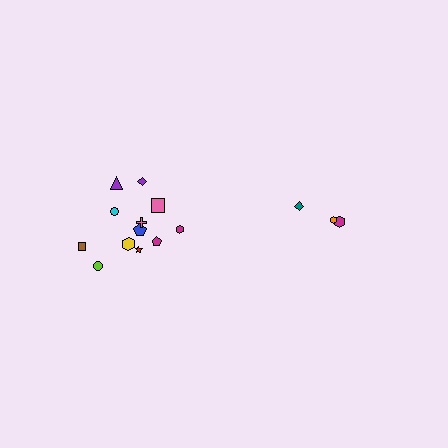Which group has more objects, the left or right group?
The left group.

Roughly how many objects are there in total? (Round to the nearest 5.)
Roughly 15 objects in total.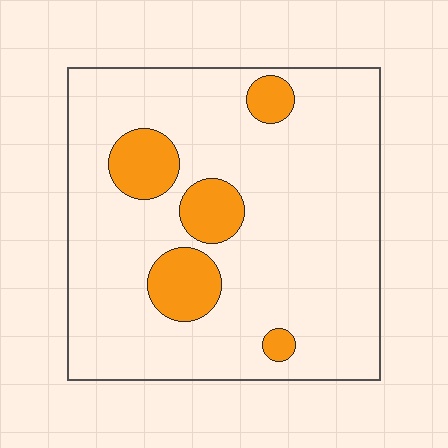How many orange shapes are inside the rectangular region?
5.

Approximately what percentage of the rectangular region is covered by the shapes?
Approximately 15%.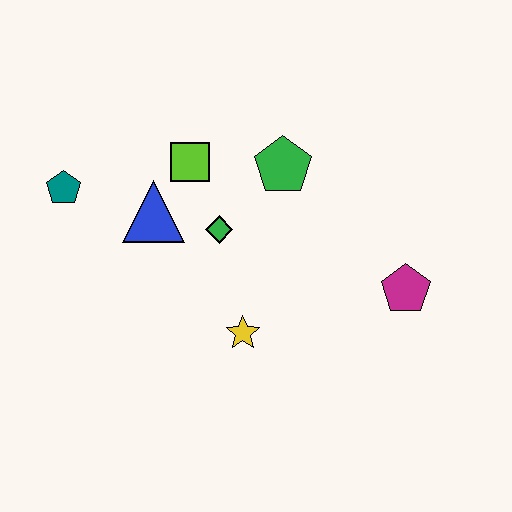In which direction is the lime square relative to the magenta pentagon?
The lime square is to the left of the magenta pentagon.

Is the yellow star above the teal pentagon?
No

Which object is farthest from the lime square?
The magenta pentagon is farthest from the lime square.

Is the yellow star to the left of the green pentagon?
Yes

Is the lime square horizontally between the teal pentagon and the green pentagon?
Yes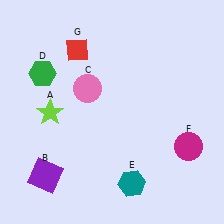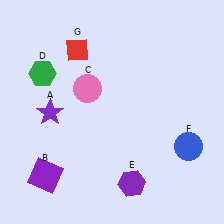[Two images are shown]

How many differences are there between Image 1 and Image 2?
There are 3 differences between the two images.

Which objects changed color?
A changed from lime to purple. E changed from teal to purple. F changed from magenta to blue.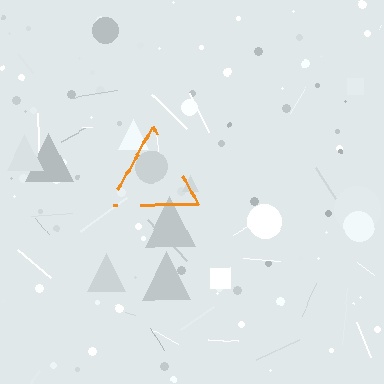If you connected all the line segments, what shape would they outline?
They would outline a triangle.